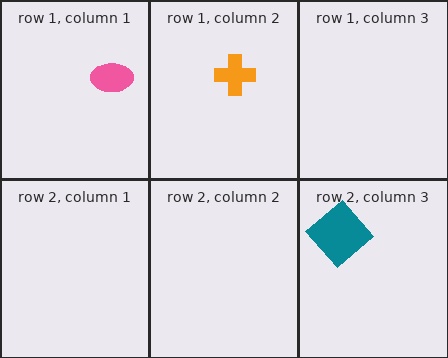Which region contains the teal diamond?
The row 2, column 3 region.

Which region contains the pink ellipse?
The row 1, column 1 region.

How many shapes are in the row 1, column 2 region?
1.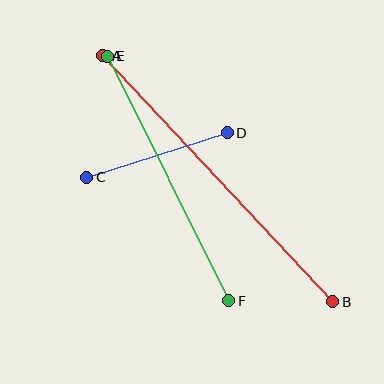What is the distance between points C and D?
The distance is approximately 148 pixels.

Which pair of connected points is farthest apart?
Points A and B are farthest apart.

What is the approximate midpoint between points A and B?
The midpoint is at approximately (218, 179) pixels.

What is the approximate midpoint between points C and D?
The midpoint is at approximately (157, 155) pixels.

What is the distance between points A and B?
The distance is approximately 337 pixels.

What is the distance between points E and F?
The distance is approximately 273 pixels.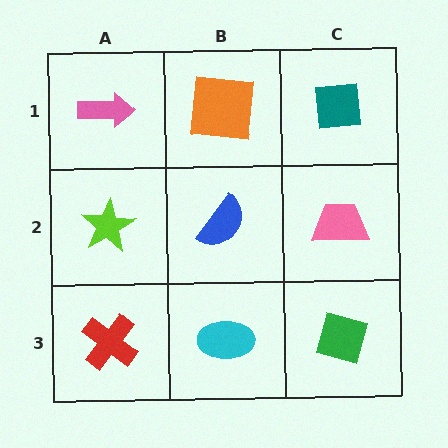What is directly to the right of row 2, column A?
A blue semicircle.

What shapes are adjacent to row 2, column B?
An orange square (row 1, column B), a cyan ellipse (row 3, column B), a lime star (row 2, column A), a pink trapezoid (row 2, column C).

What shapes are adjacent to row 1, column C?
A pink trapezoid (row 2, column C), an orange square (row 1, column B).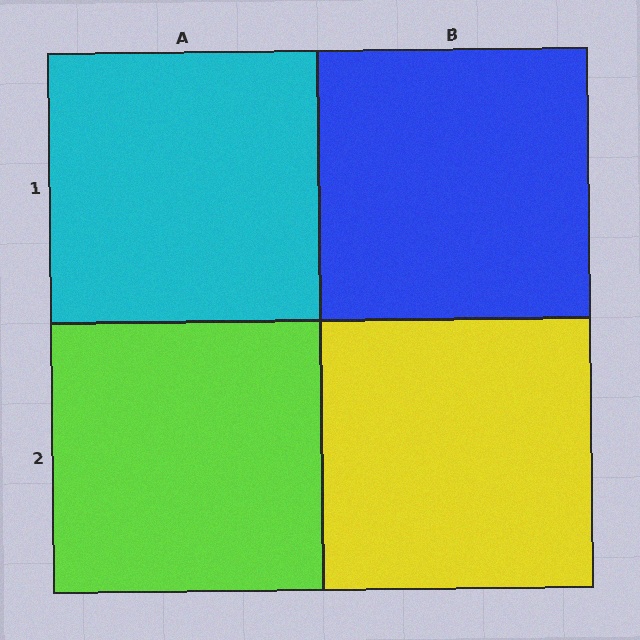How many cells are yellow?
1 cell is yellow.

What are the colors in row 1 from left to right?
Cyan, blue.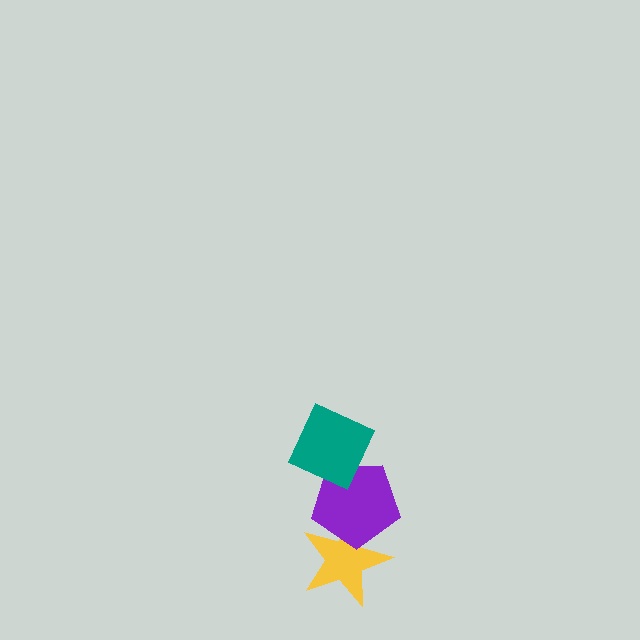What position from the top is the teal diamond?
The teal diamond is 1st from the top.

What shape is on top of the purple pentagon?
The teal diamond is on top of the purple pentagon.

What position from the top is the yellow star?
The yellow star is 3rd from the top.